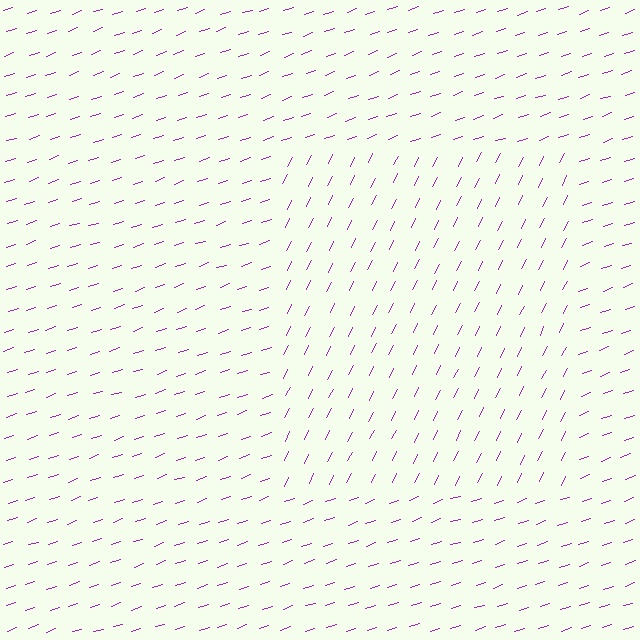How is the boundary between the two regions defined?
The boundary is defined purely by a change in line orientation (approximately 45 degrees difference). All lines are the same color and thickness.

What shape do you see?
I see a rectangle.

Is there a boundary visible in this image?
Yes, there is a texture boundary formed by a change in line orientation.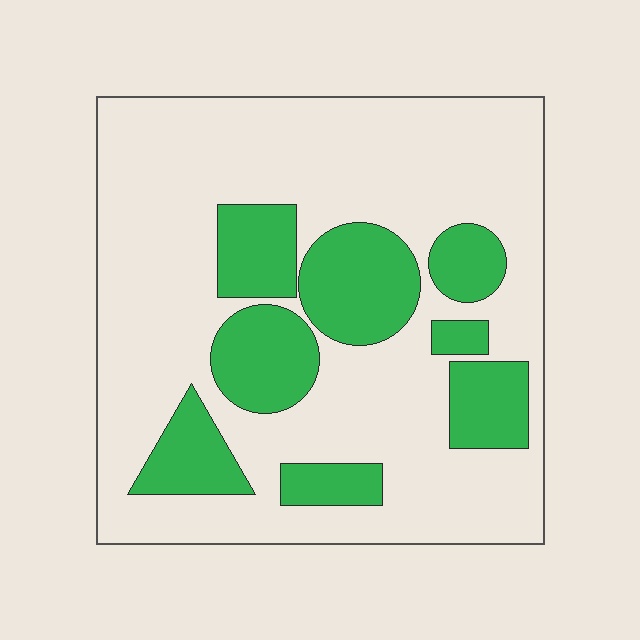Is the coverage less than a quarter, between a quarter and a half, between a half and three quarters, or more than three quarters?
Between a quarter and a half.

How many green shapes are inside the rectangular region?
8.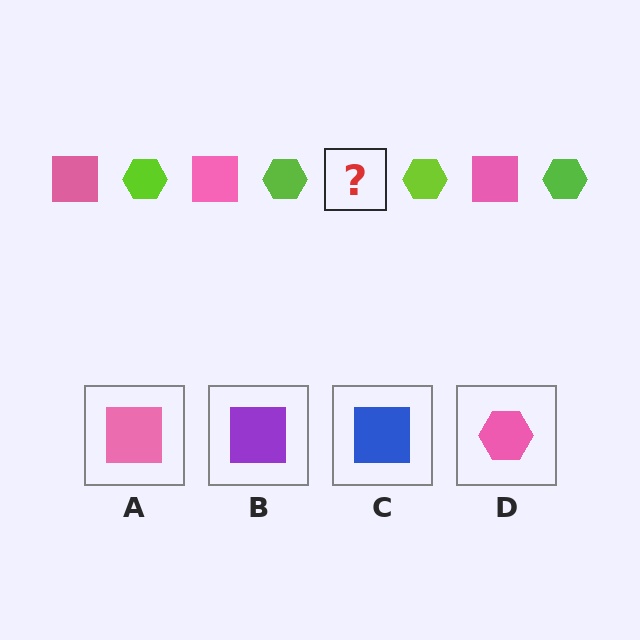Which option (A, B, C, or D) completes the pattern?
A.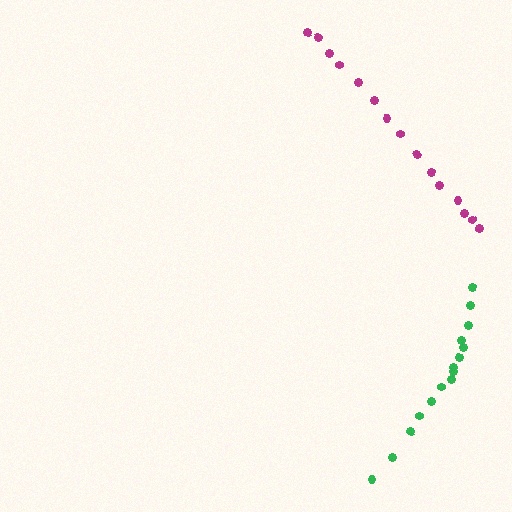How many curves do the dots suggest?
There are 2 distinct paths.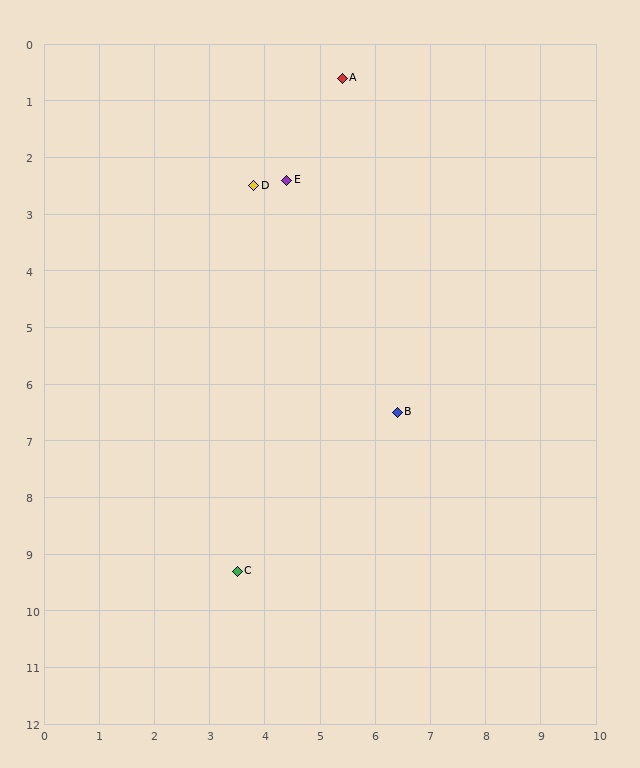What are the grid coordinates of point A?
Point A is at approximately (5.4, 0.6).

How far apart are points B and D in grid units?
Points B and D are about 4.8 grid units apart.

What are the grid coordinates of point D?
Point D is at approximately (3.8, 2.5).